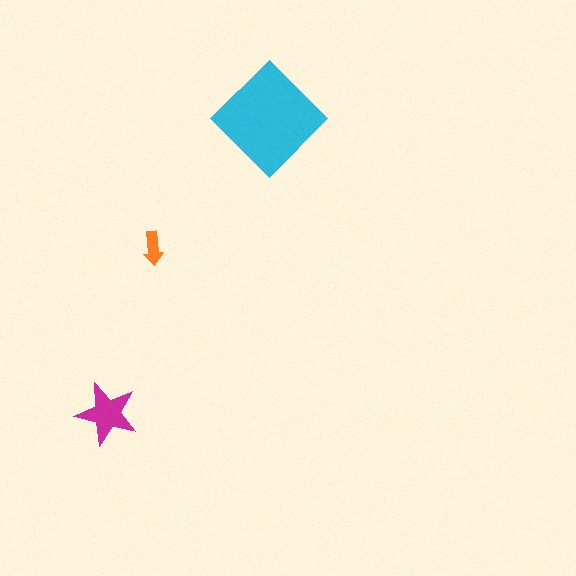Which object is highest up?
The cyan diamond is topmost.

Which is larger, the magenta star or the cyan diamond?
The cyan diamond.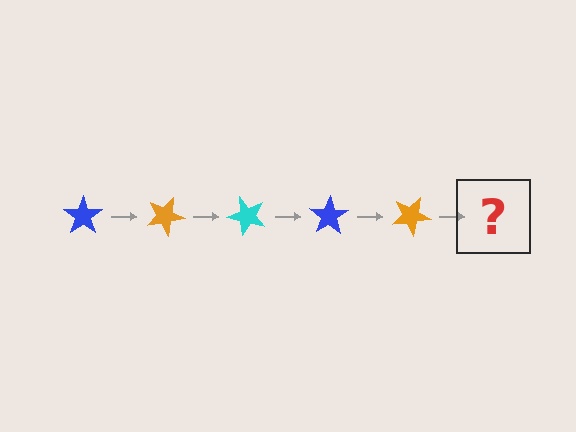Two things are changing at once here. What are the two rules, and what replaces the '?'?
The two rules are that it rotates 25 degrees each step and the color cycles through blue, orange, and cyan. The '?' should be a cyan star, rotated 125 degrees from the start.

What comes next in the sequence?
The next element should be a cyan star, rotated 125 degrees from the start.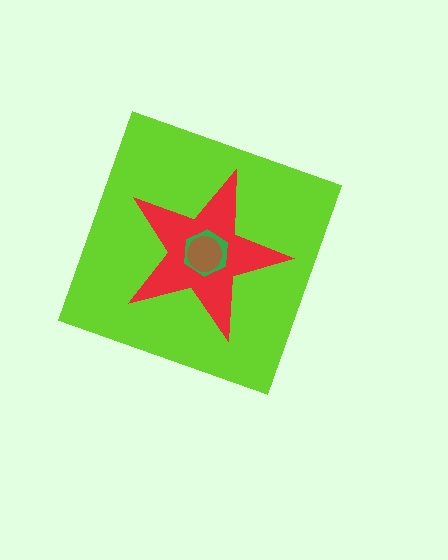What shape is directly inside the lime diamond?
The red star.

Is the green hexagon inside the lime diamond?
Yes.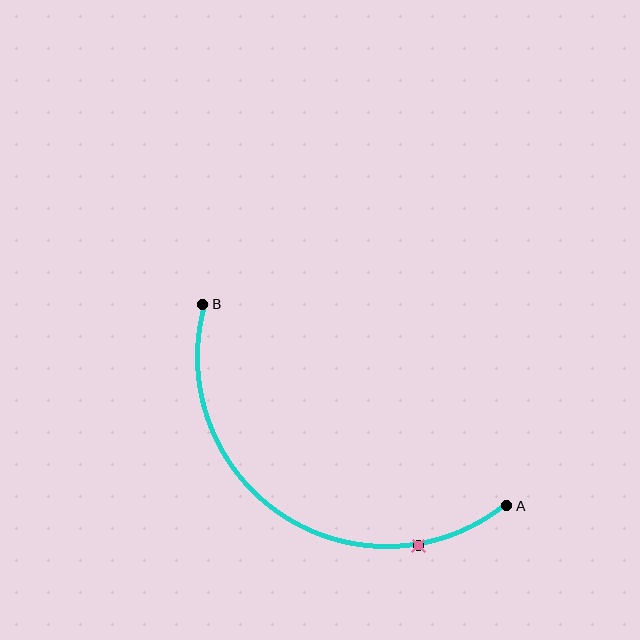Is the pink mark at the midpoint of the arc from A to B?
No. The pink mark lies on the arc but is closer to endpoint A. The arc midpoint would be at the point on the curve equidistant along the arc from both A and B.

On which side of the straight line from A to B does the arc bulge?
The arc bulges below the straight line connecting A and B.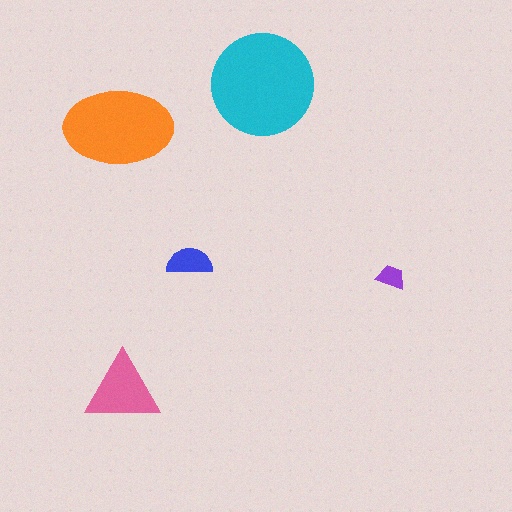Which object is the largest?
The cyan circle.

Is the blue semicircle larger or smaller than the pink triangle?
Smaller.